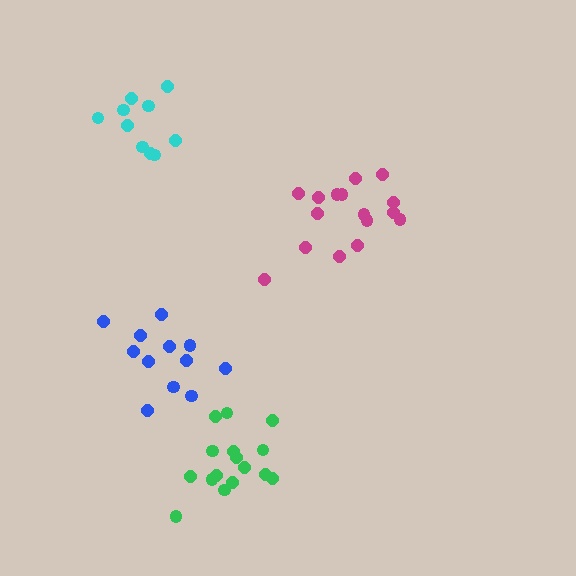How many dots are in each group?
Group 1: 12 dots, Group 2: 10 dots, Group 3: 16 dots, Group 4: 16 dots (54 total).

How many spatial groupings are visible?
There are 4 spatial groupings.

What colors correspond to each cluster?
The clusters are colored: blue, cyan, green, magenta.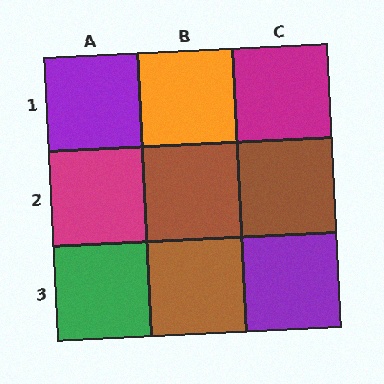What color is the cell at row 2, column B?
Brown.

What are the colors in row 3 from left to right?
Green, brown, purple.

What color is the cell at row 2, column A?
Magenta.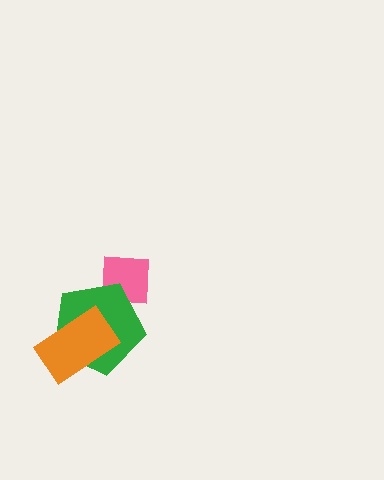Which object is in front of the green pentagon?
The orange rectangle is in front of the green pentagon.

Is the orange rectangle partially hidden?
No, no other shape covers it.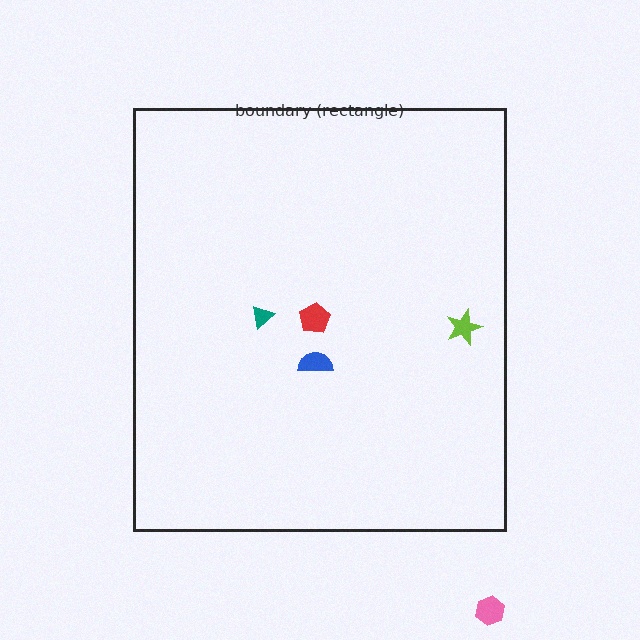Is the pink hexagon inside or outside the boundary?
Outside.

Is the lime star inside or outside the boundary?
Inside.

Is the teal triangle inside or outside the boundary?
Inside.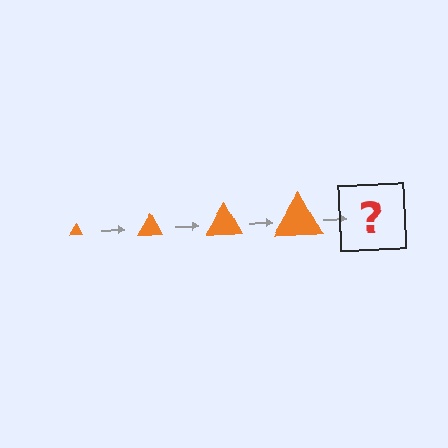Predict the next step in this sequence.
The next step is an orange triangle, larger than the previous one.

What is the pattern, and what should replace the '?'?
The pattern is that the triangle gets progressively larger each step. The '?' should be an orange triangle, larger than the previous one.